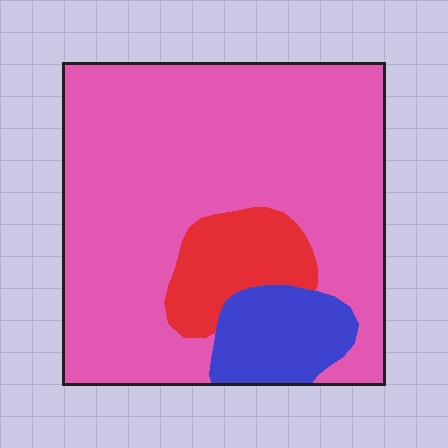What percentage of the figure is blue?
Blue covers 12% of the figure.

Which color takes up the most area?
Pink, at roughly 75%.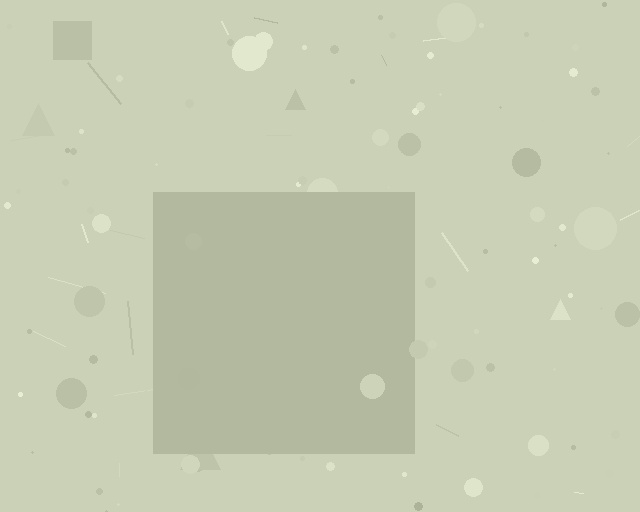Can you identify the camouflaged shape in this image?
The camouflaged shape is a square.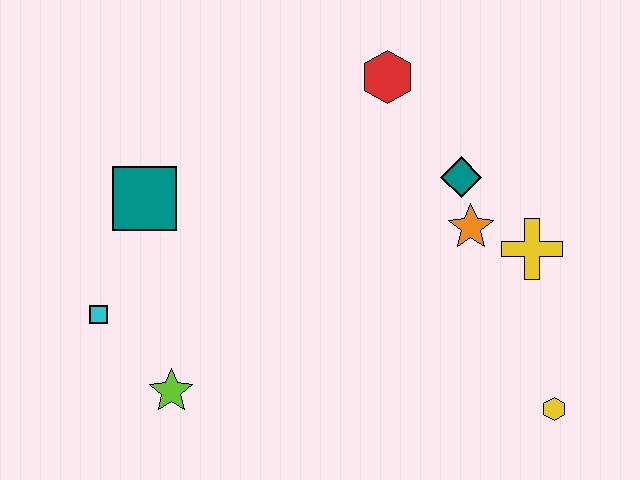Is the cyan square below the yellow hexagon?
No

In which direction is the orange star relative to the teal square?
The orange star is to the right of the teal square.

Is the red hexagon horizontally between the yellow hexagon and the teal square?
Yes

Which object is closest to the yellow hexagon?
The yellow cross is closest to the yellow hexagon.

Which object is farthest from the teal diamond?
The cyan square is farthest from the teal diamond.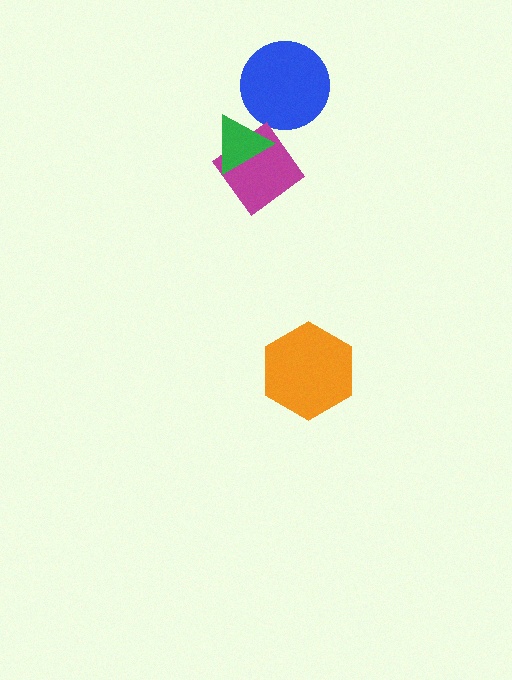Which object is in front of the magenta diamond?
The green triangle is in front of the magenta diamond.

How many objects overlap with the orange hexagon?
0 objects overlap with the orange hexagon.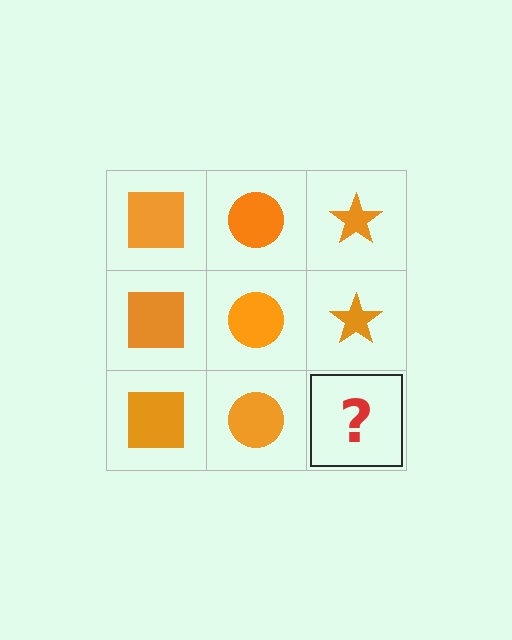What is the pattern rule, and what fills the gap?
The rule is that each column has a consistent shape. The gap should be filled with an orange star.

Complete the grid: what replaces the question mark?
The question mark should be replaced with an orange star.